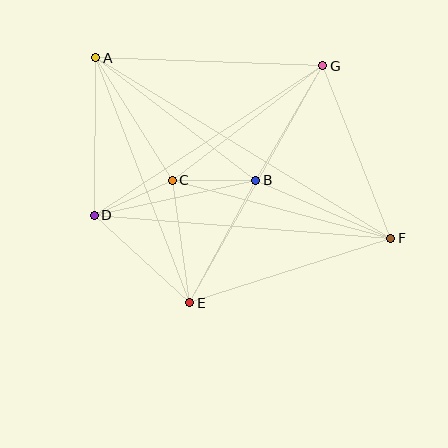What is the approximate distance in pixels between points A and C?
The distance between A and C is approximately 144 pixels.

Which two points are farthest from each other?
Points A and F are farthest from each other.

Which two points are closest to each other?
Points B and C are closest to each other.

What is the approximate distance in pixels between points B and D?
The distance between B and D is approximately 165 pixels.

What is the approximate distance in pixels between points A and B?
The distance between A and B is approximately 201 pixels.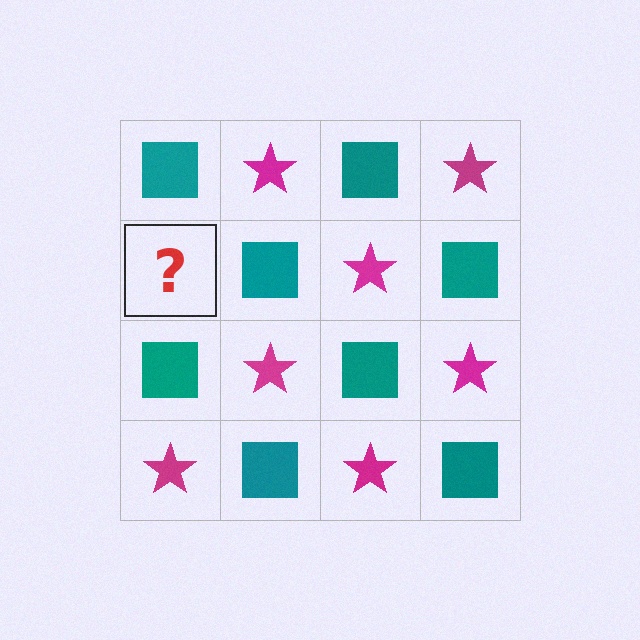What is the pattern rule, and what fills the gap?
The rule is that it alternates teal square and magenta star in a checkerboard pattern. The gap should be filled with a magenta star.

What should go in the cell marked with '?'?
The missing cell should contain a magenta star.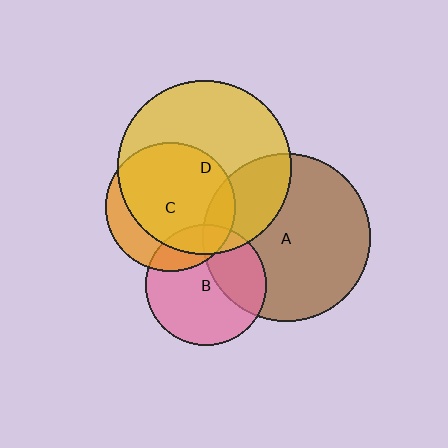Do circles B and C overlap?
Yes.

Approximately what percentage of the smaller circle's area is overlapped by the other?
Approximately 20%.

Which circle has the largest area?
Circle D (yellow).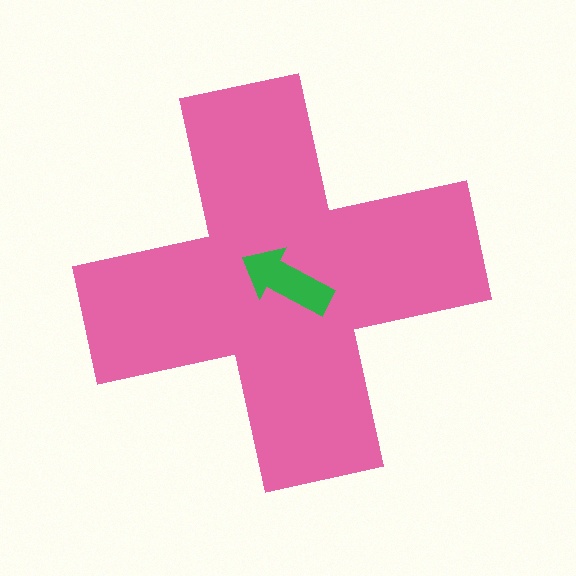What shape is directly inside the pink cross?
The green arrow.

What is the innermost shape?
The green arrow.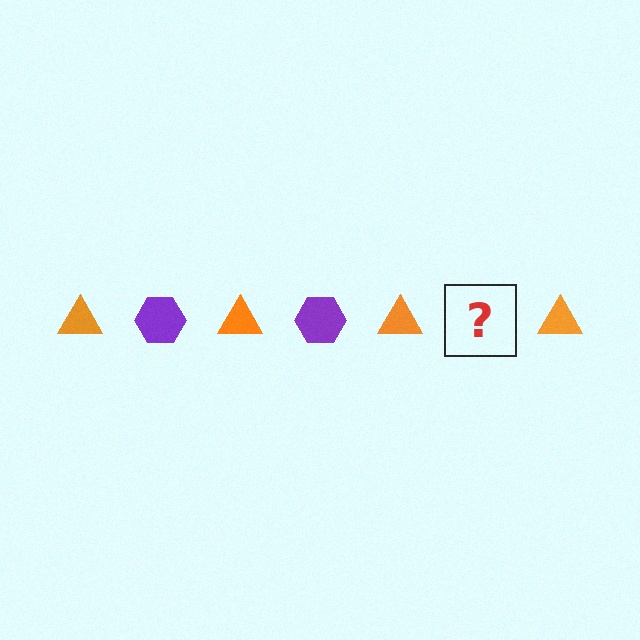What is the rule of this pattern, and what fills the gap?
The rule is that the pattern alternates between orange triangle and purple hexagon. The gap should be filled with a purple hexagon.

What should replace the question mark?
The question mark should be replaced with a purple hexagon.